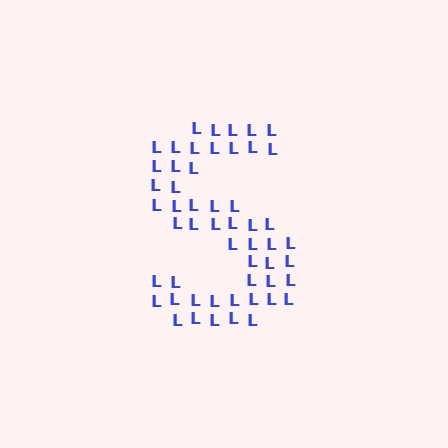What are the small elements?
The small elements are letter L's.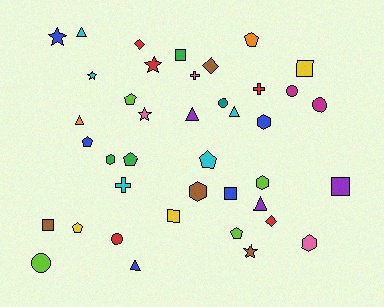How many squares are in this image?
There are 6 squares.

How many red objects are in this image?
There are 5 red objects.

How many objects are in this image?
There are 40 objects.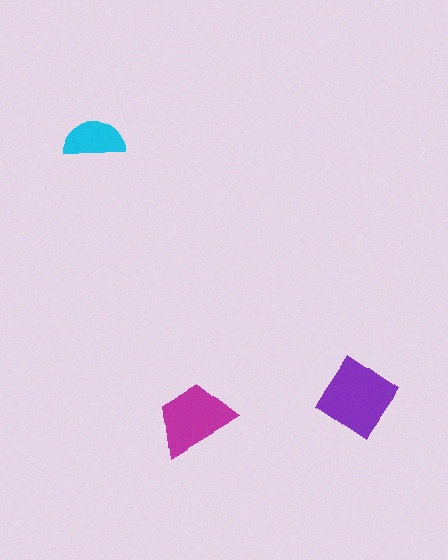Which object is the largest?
The purple diamond.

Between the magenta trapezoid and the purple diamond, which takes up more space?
The purple diamond.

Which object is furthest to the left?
The cyan semicircle is leftmost.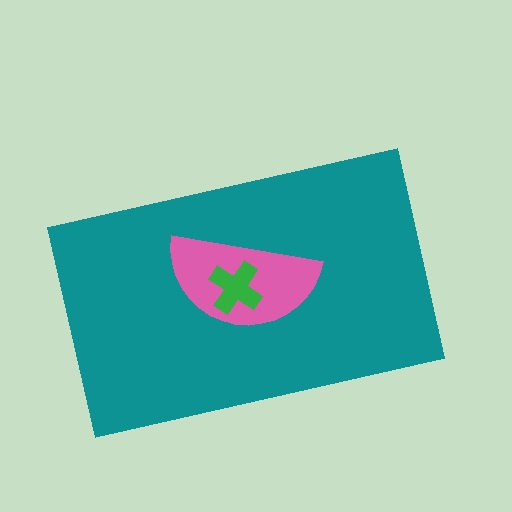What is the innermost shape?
The green cross.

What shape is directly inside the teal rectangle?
The pink semicircle.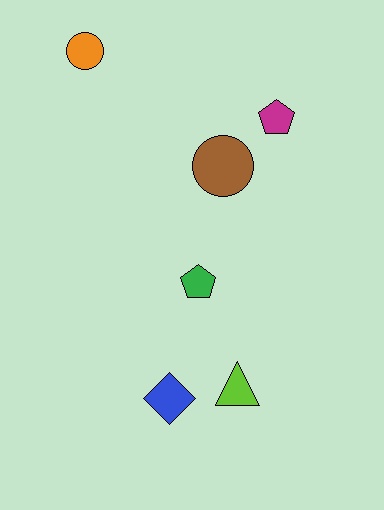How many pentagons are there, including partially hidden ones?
There are 2 pentagons.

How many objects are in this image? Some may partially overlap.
There are 6 objects.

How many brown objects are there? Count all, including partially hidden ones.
There is 1 brown object.